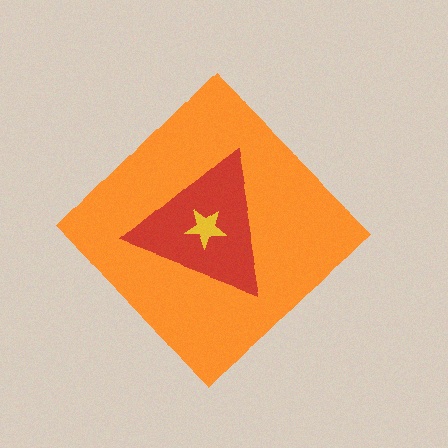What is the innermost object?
The yellow star.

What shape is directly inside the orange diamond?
The red triangle.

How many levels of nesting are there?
3.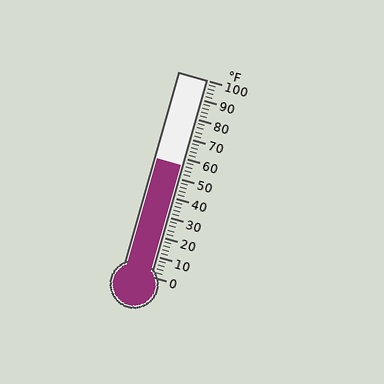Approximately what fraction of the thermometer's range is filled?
The thermometer is filled to approximately 55% of its range.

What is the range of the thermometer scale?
The thermometer scale ranges from 0°F to 100°F.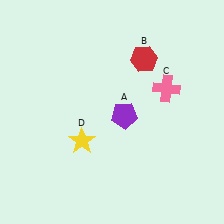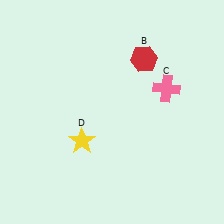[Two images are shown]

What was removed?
The purple pentagon (A) was removed in Image 2.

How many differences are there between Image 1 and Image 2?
There is 1 difference between the two images.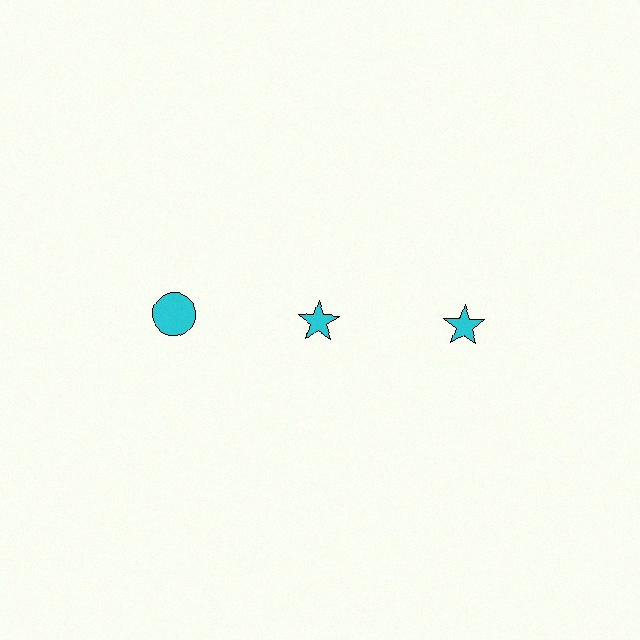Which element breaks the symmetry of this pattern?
The cyan circle in the top row, leftmost column breaks the symmetry. All other shapes are cyan stars.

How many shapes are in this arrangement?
There are 3 shapes arranged in a grid pattern.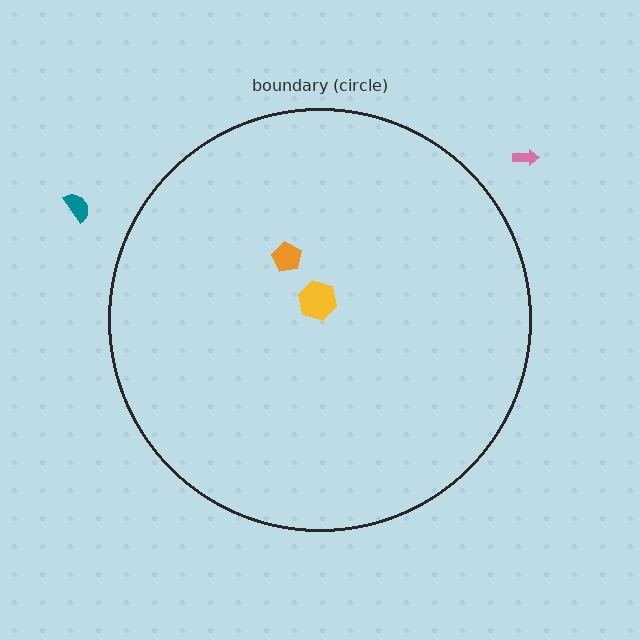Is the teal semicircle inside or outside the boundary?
Outside.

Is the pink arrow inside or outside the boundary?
Outside.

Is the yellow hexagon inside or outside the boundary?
Inside.